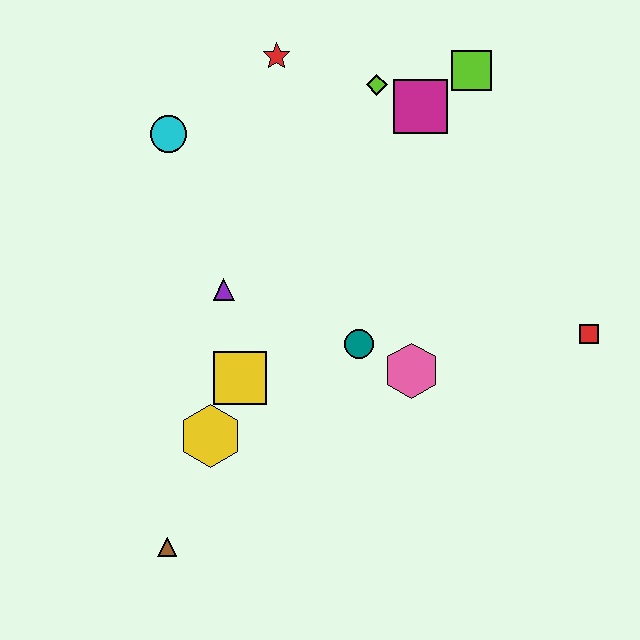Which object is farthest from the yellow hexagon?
The lime square is farthest from the yellow hexagon.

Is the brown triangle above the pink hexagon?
No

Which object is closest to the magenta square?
The lime diamond is closest to the magenta square.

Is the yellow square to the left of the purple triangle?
No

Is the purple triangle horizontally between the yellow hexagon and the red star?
Yes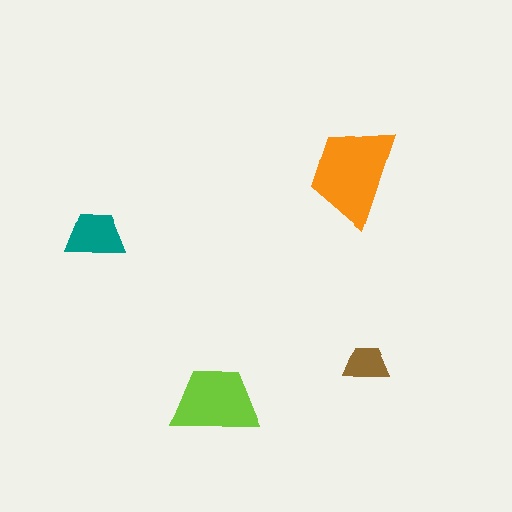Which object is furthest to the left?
The teal trapezoid is leftmost.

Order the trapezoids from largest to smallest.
the orange one, the lime one, the teal one, the brown one.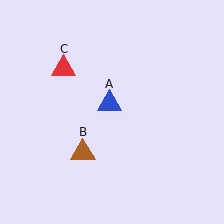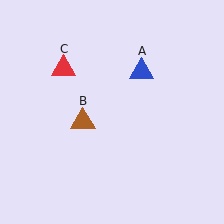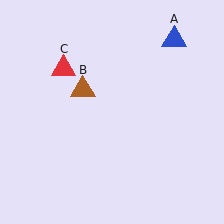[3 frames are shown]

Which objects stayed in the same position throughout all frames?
Red triangle (object C) remained stationary.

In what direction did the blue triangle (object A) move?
The blue triangle (object A) moved up and to the right.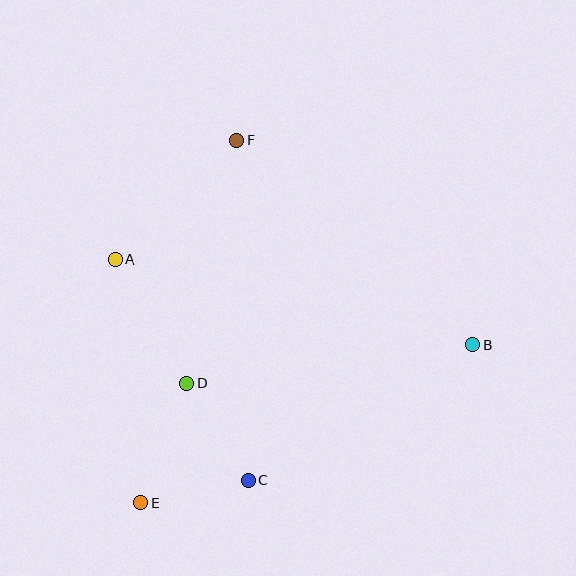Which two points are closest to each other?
Points C and E are closest to each other.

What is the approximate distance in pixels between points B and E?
The distance between B and E is approximately 368 pixels.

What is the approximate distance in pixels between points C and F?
The distance between C and F is approximately 340 pixels.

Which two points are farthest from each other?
Points E and F are farthest from each other.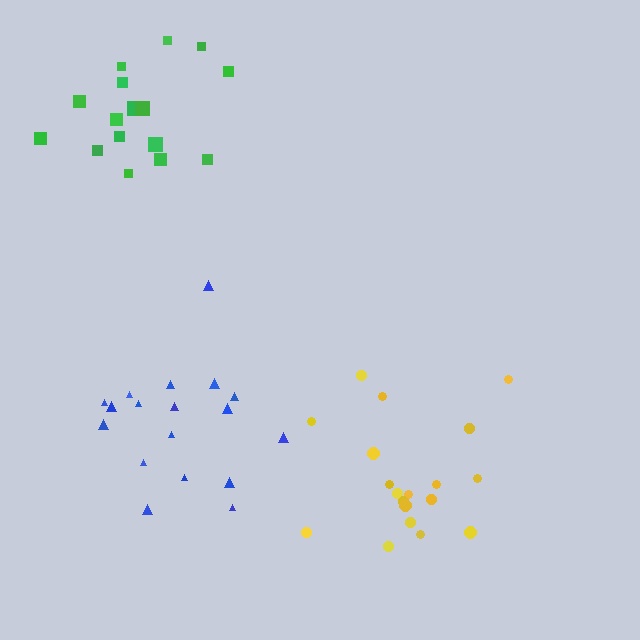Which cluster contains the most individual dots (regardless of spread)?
Yellow (19).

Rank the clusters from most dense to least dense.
blue, green, yellow.